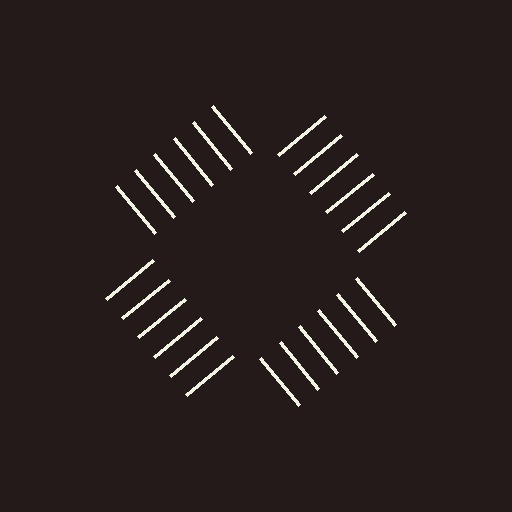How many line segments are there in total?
24 — 6 along each of the 4 edges.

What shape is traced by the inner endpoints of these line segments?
An illusory square — the line segments terminate on its edges but no continuous stroke is drawn.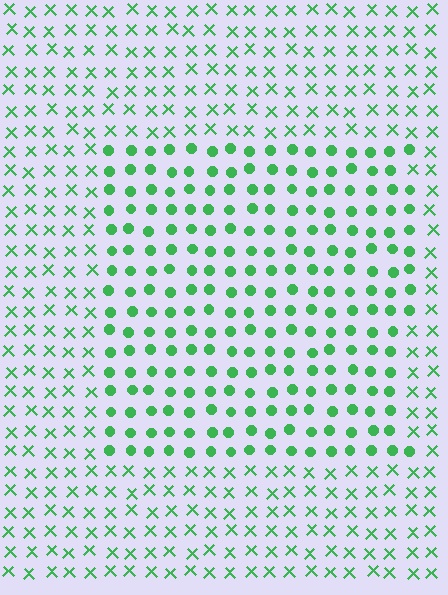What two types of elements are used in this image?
The image uses circles inside the rectangle region and X marks outside it.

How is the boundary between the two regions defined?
The boundary is defined by a change in element shape: circles inside vs. X marks outside. All elements share the same color and spacing.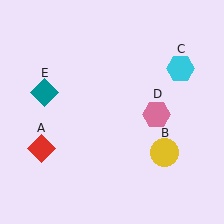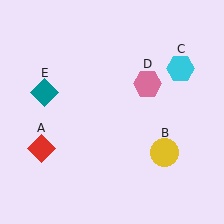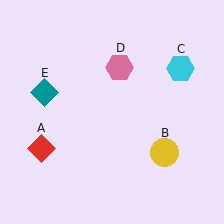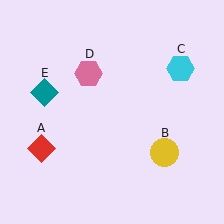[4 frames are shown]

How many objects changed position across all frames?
1 object changed position: pink hexagon (object D).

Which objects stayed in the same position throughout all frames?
Red diamond (object A) and yellow circle (object B) and cyan hexagon (object C) and teal diamond (object E) remained stationary.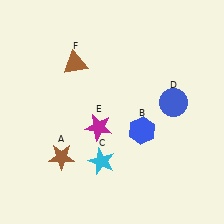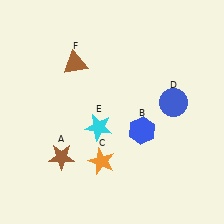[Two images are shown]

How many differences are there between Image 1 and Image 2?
There are 2 differences between the two images.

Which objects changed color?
C changed from cyan to orange. E changed from magenta to cyan.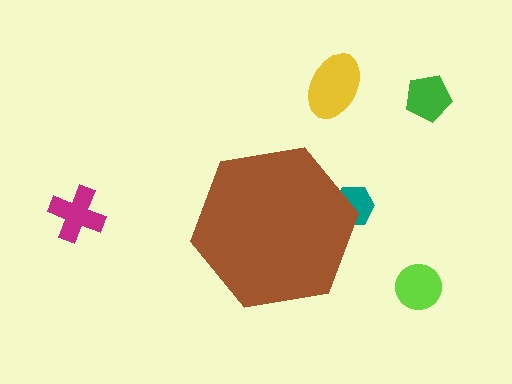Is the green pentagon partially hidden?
No, the green pentagon is fully visible.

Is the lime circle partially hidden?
No, the lime circle is fully visible.